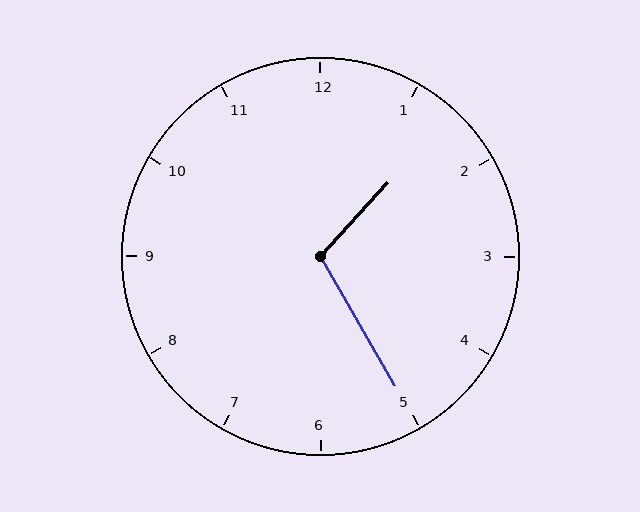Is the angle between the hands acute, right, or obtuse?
It is obtuse.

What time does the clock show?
1:25.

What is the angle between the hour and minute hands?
Approximately 108 degrees.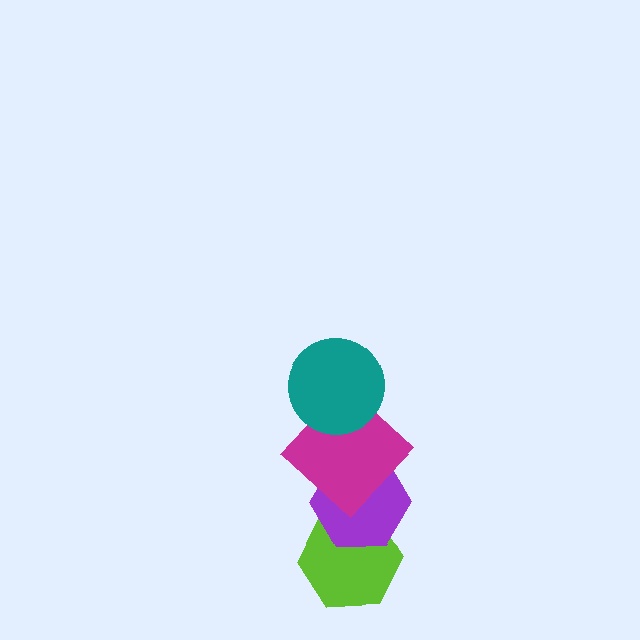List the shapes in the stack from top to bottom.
From top to bottom: the teal circle, the magenta diamond, the purple hexagon, the lime hexagon.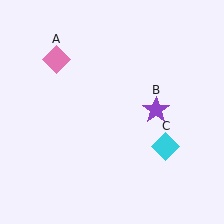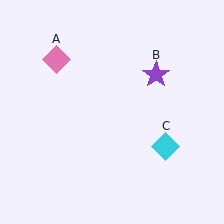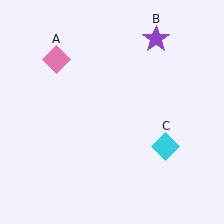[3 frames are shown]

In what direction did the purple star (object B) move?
The purple star (object B) moved up.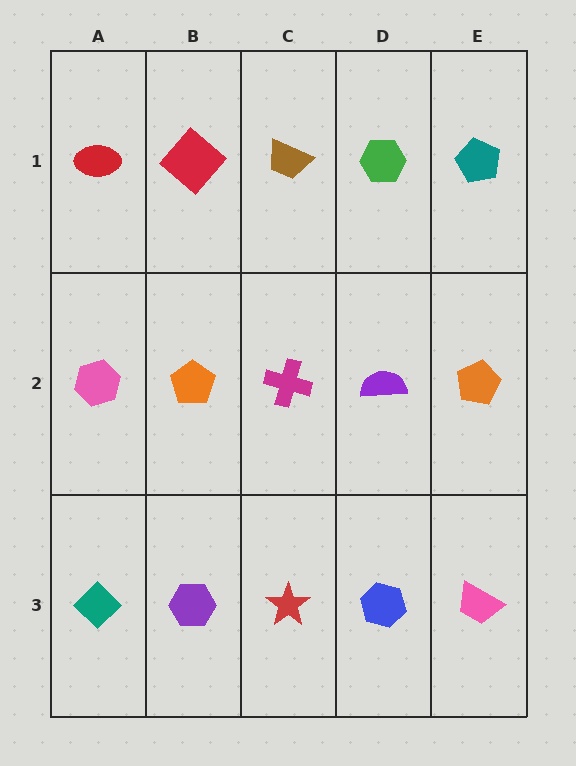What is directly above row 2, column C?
A brown trapezoid.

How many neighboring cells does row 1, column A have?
2.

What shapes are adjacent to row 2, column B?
A red diamond (row 1, column B), a purple hexagon (row 3, column B), a pink hexagon (row 2, column A), a magenta cross (row 2, column C).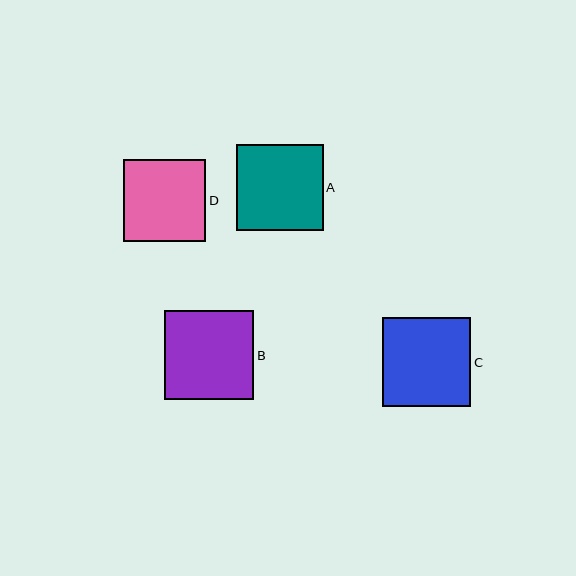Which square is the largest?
Square B is the largest with a size of approximately 89 pixels.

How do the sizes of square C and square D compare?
Square C and square D are approximately the same size.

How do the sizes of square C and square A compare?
Square C and square A are approximately the same size.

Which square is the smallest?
Square D is the smallest with a size of approximately 82 pixels.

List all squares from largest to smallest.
From largest to smallest: B, C, A, D.